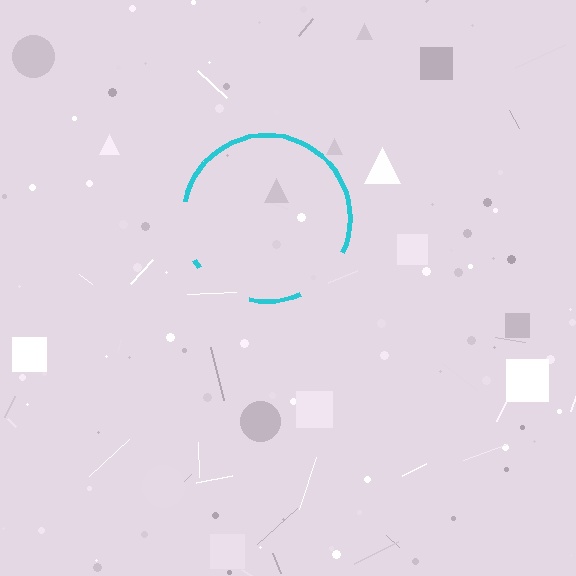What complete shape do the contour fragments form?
The contour fragments form a circle.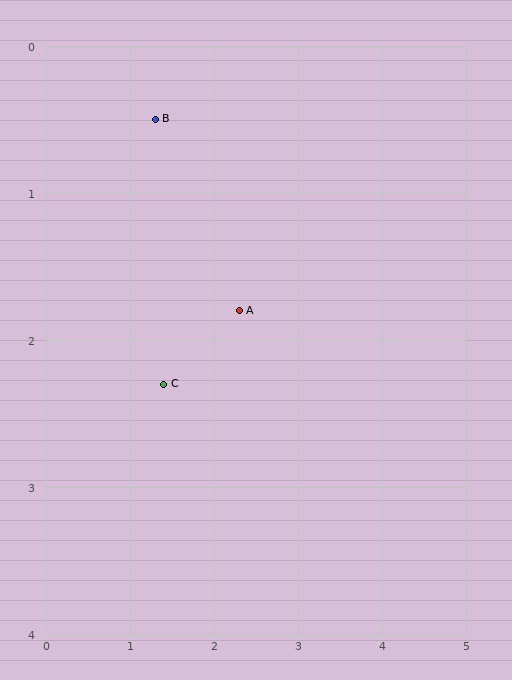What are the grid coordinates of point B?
Point B is at approximately (1.3, 0.5).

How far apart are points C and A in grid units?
Points C and A are about 1.0 grid units apart.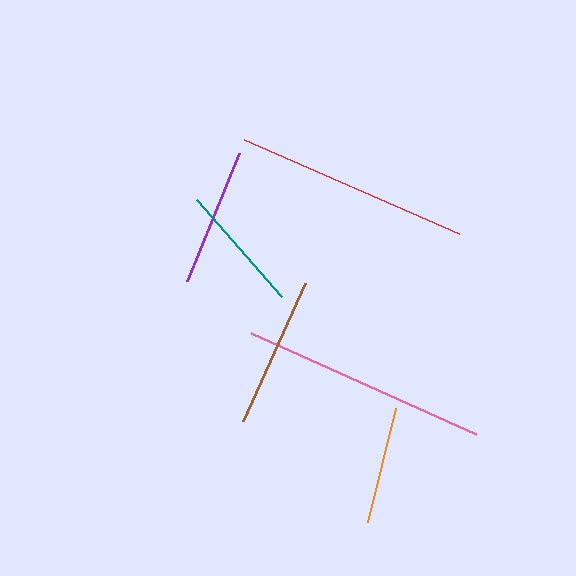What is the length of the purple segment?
The purple segment is approximately 138 pixels long.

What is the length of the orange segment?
The orange segment is approximately 118 pixels long.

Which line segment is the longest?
The pink line is the longest at approximately 246 pixels.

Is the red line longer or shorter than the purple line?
The red line is longer than the purple line.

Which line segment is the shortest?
The orange line is the shortest at approximately 118 pixels.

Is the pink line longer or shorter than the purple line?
The pink line is longer than the purple line.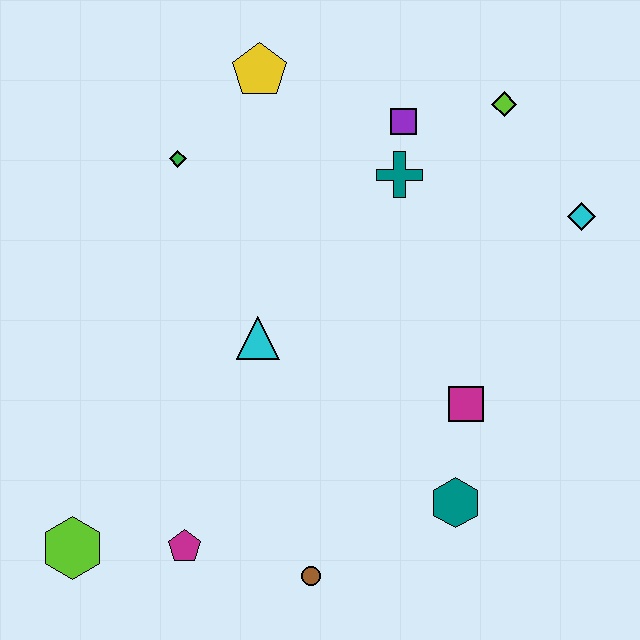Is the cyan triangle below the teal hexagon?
No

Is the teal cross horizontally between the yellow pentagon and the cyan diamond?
Yes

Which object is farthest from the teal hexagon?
The yellow pentagon is farthest from the teal hexagon.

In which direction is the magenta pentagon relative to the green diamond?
The magenta pentagon is below the green diamond.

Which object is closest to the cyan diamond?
The lime diamond is closest to the cyan diamond.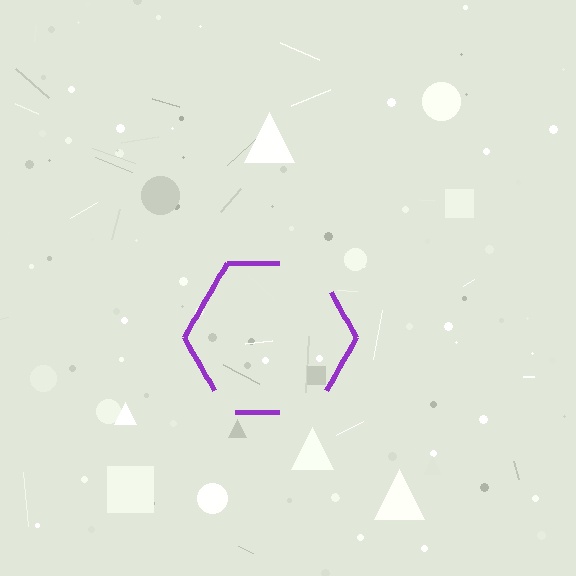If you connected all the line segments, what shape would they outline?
They would outline a hexagon.